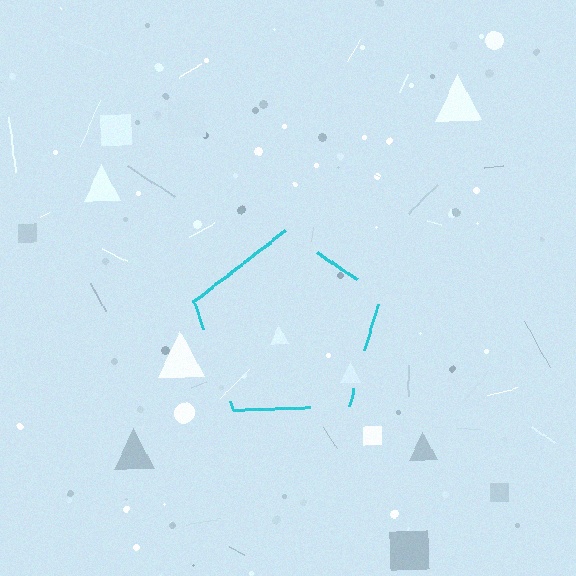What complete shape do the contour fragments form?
The contour fragments form a pentagon.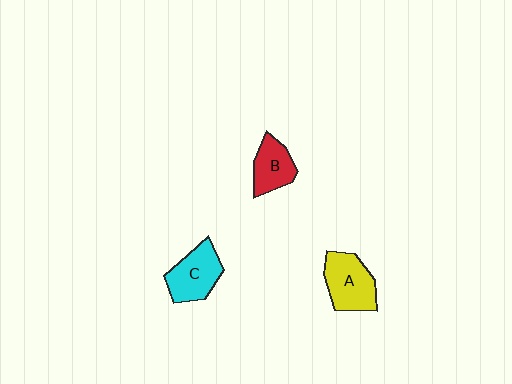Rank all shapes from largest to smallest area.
From largest to smallest: A (yellow), C (cyan), B (red).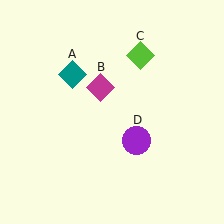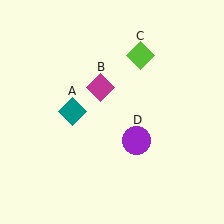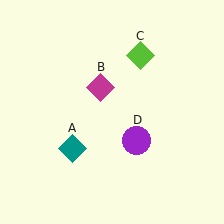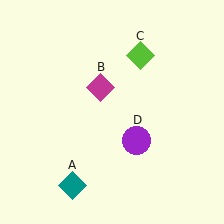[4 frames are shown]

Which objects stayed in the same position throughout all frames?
Magenta diamond (object B) and lime diamond (object C) and purple circle (object D) remained stationary.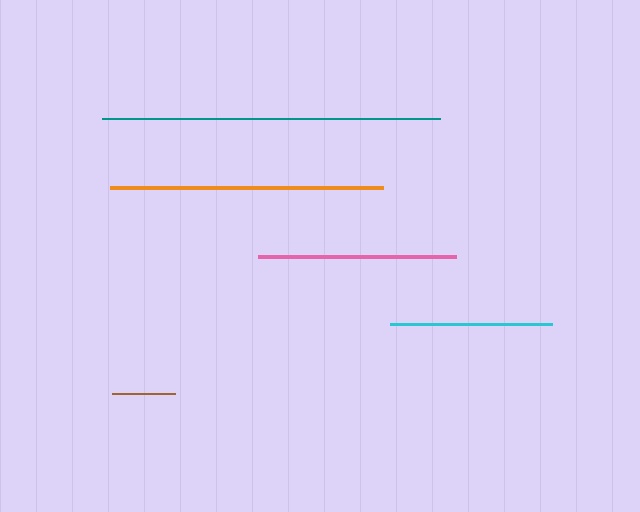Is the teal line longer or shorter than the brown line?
The teal line is longer than the brown line.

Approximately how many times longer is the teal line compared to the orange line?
The teal line is approximately 1.2 times the length of the orange line.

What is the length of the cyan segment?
The cyan segment is approximately 162 pixels long.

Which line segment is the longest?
The teal line is the longest at approximately 338 pixels.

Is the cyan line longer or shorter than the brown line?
The cyan line is longer than the brown line.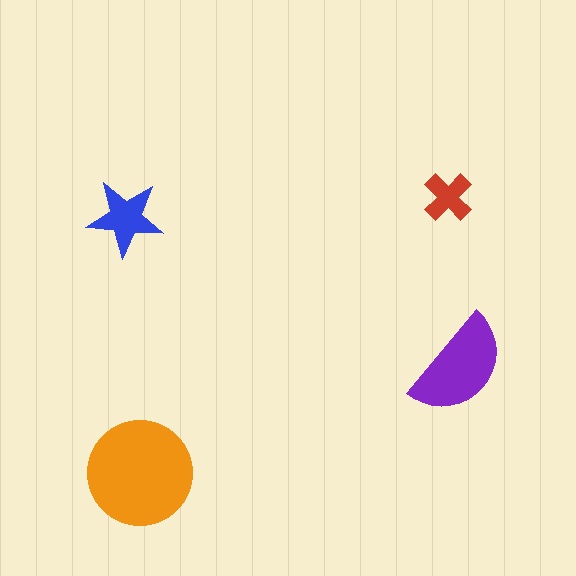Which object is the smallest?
The red cross.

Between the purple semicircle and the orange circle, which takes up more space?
The orange circle.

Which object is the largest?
The orange circle.